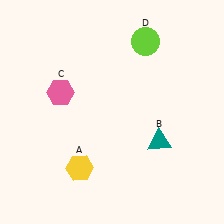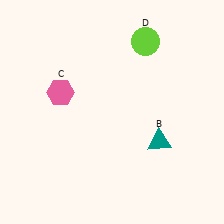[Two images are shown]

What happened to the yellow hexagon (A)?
The yellow hexagon (A) was removed in Image 2. It was in the bottom-left area of Image 1.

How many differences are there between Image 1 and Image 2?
There is 1 difference between the two images.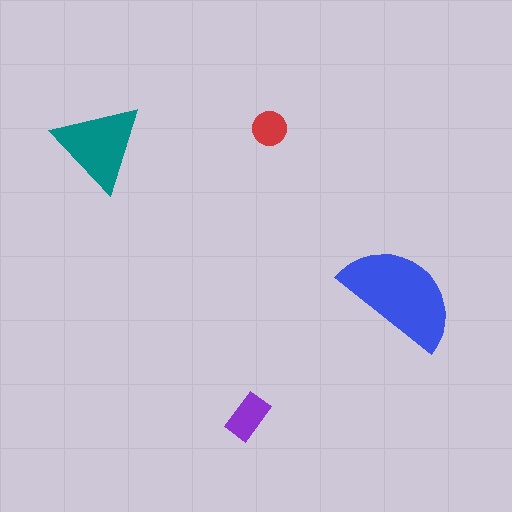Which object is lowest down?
The purple rectangle is bottommost.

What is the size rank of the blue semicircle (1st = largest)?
1st.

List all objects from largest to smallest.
The blue semicircle, the teal triangle, the purple rectangle, the red circle.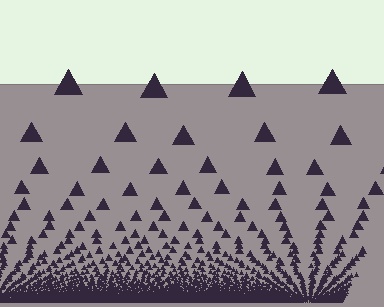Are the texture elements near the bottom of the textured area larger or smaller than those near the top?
Smaller. The gradient is inverted — elements near the bottom are smaller and denser.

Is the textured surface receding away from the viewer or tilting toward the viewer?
The surface appears to tilt toward the viewer. Texture elements get larger and sparser toward the top.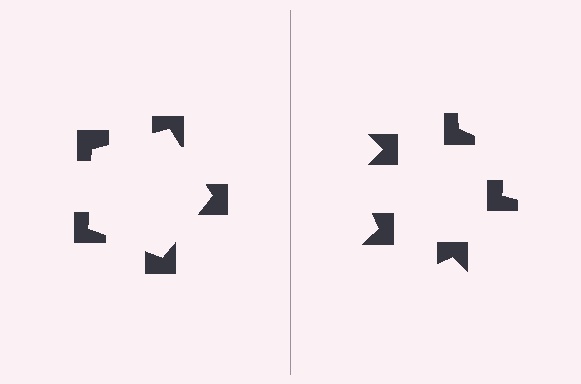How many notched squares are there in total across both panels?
10 — 5 on each side.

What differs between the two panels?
The notched squares are positioned identically on both sides; only the wedge orientations differ. On the left they align to a pentagon; on the right they are misaligned.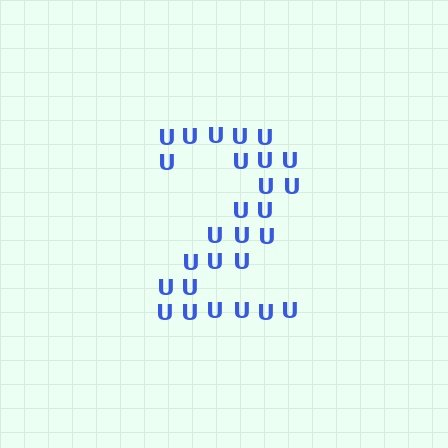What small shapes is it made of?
It is made of small letter U's.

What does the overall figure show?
The overall figure shows the digit 2.